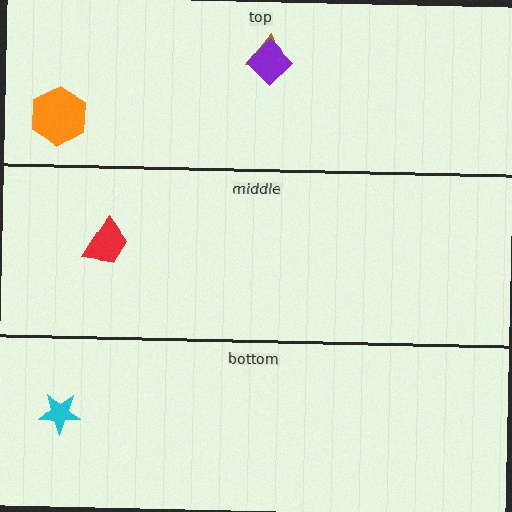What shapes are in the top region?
The orange hexagon, the brown triangle, the purple diamond.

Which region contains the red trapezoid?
The middle region.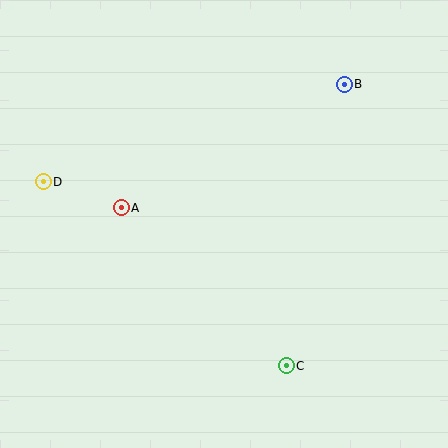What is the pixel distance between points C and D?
The distance between C and D is 305 pixels.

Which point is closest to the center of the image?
Point A at (121, 208) is closest to the center.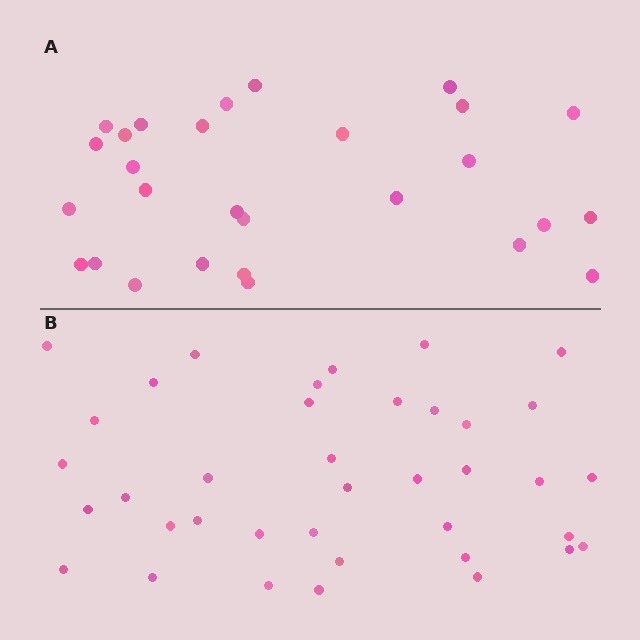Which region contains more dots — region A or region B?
Region B (the bottom region) has more dots.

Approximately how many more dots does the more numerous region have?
Region B has roughly 10 or so more dots than region A.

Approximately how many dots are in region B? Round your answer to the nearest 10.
About 40 dots. (The exact count is 38, which rounds to 40.)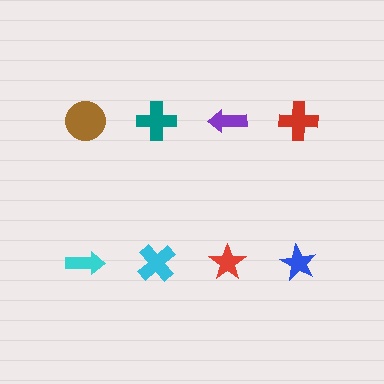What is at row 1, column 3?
A purple arrow.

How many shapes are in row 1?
4 shapes.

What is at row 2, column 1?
A cyan arrow.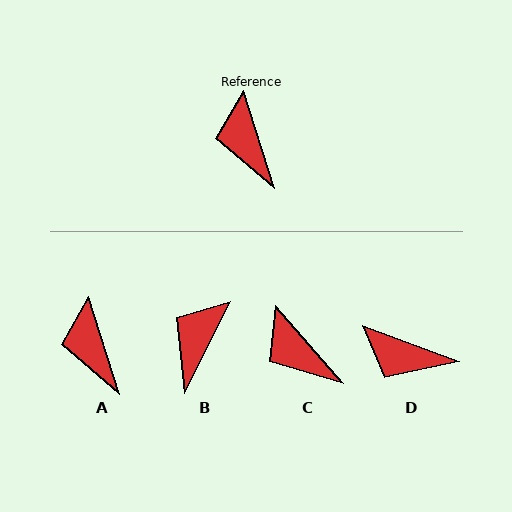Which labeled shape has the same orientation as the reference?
A.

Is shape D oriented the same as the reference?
No, it is off by about 52 degrees.